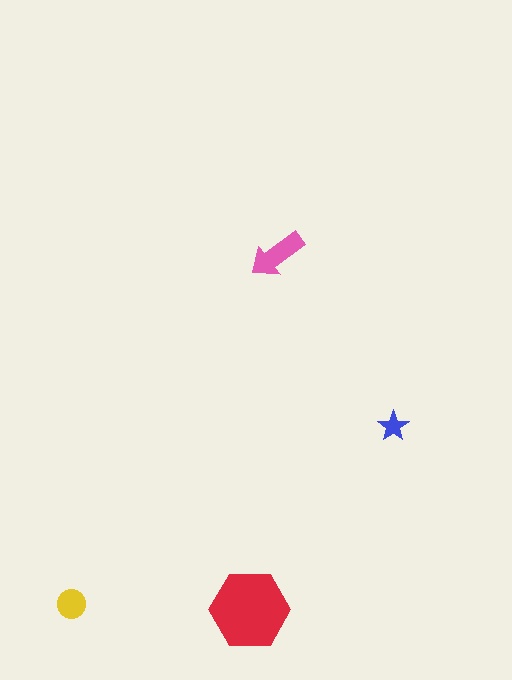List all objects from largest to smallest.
The red hexagon, the pink arrow, the yellow circle, the blue star.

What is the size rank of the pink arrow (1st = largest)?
2nd.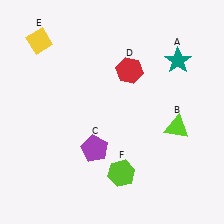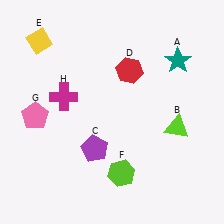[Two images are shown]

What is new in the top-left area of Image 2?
A magenta cross (H) was added in the top-left area of Image 2.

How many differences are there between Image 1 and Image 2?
There are 2 differences between the two images.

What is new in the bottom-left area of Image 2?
A pink pentagon (G) was added in the bottom-left area of Image 2.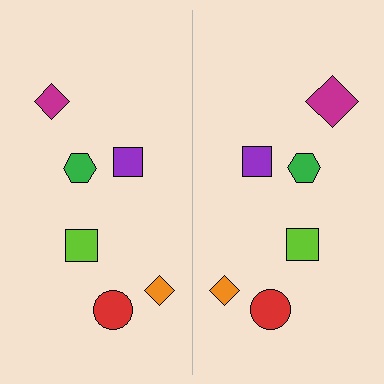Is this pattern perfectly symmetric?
No, the pattern is not perfectly symmetric. The magenta diamond on the right side has a different size than its mirror counterpart.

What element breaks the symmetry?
The magenta diamond on the right side has a different size than its mirror counterpart.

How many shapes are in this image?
There are 12 shapes in this image.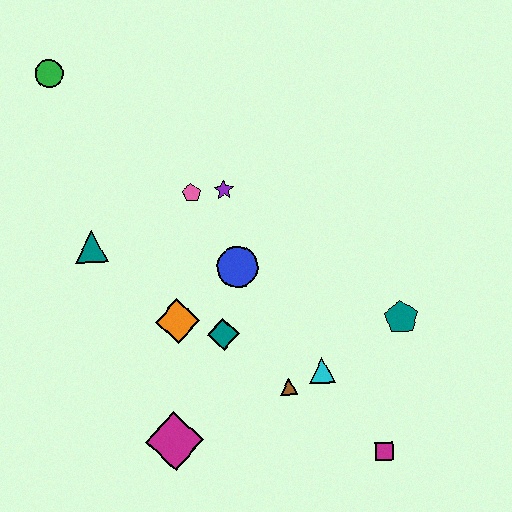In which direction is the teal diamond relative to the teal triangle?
The teal diamond is to the right of the teal triangle.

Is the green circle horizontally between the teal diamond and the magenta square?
No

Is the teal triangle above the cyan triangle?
Yes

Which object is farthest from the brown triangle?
The green circle is farthest from the brown triangle.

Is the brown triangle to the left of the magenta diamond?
No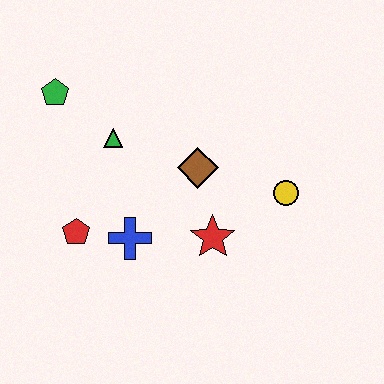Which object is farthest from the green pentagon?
The yellow circle is farthest from the green pentagon.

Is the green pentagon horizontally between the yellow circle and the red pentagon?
No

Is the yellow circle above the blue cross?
Yes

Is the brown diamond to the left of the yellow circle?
Yes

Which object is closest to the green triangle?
The green pentagon is closest to the green triangle.